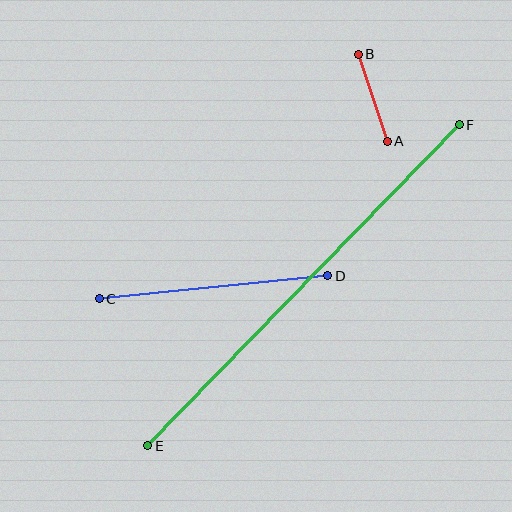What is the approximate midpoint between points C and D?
The midpoint is at approximately (213, 287) pixels.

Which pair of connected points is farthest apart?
Points E and F are farthest apart.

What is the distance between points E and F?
The distance is approximately 447 pixels.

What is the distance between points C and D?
The distance is approximately 229 pixels.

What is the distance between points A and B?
The distance is approximately 91 pixels.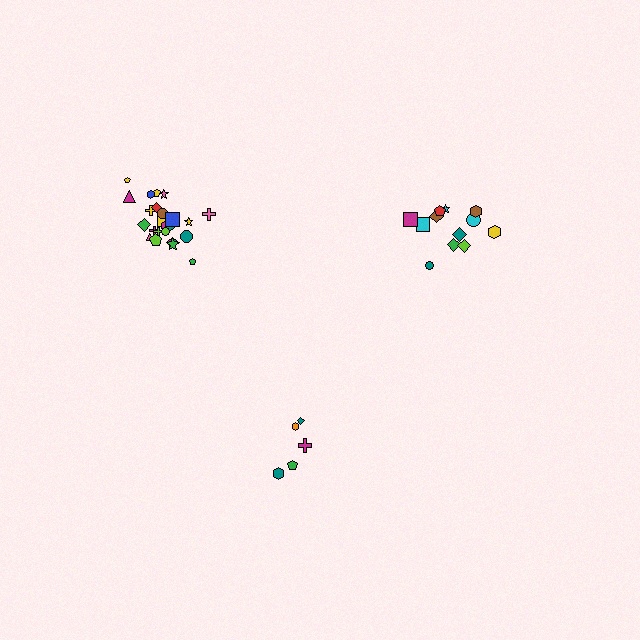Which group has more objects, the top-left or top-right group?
The top-left group.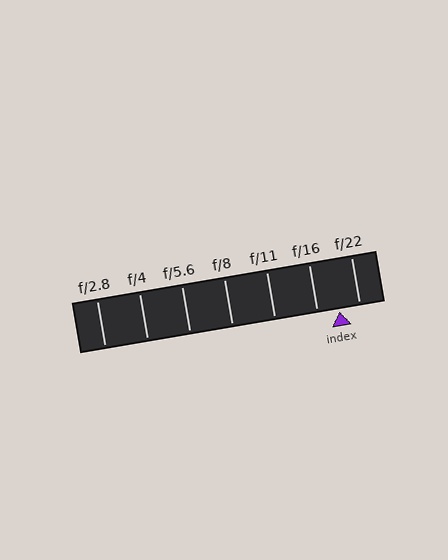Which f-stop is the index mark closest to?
The index mark is closest to f/22.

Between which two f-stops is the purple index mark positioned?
The index mark is between f/16 and f/22.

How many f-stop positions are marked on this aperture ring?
There are 7 f-stop positions marked.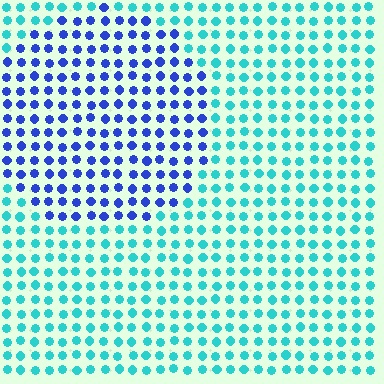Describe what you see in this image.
The image is filled with small cyan elements in a uniform arrangement. A circle-shaped region is visible where the elements are tinted to a slightly different hue, forming a subtle color boundary.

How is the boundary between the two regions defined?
The boundary is defined purely by a slight shift in hue (about 53 degrees). Spacing, size, and orientation are identical on both sides.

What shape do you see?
I see a circle.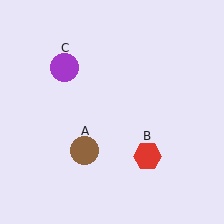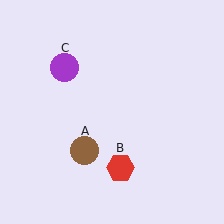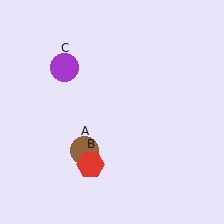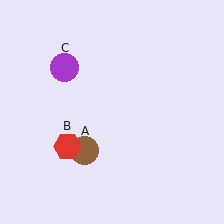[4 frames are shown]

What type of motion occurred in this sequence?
The red hexagon (object B) rotated clockwise around the center of the scene.